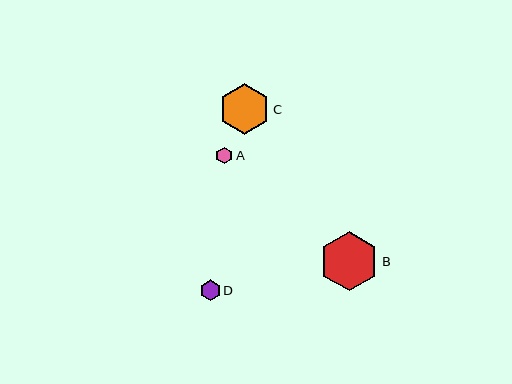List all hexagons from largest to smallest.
From largest to smallest: B, C, D, A.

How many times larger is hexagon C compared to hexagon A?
Hexagon C is approximately 3.0 times the size of hexagon A.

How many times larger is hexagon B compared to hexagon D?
Hexagon B is approximately 2.8 times the size of hexagon D.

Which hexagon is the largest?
Hexagon B is the largest with a size of approximately 59 pixels.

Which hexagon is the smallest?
Hexagon A is the smallest with a size of approximately 17 pixels.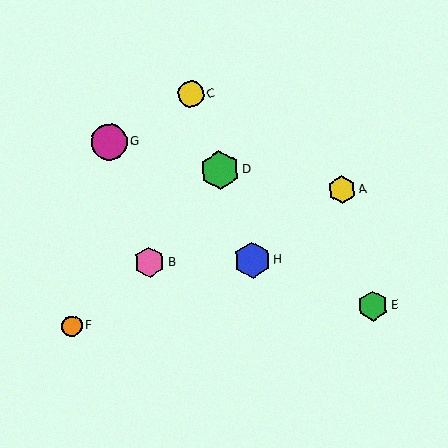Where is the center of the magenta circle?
The center of the magenta circle is at (109, 142).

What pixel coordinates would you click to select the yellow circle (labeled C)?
Click at (191, 94) to select the yellow circle C.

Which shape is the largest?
The green hexagon (labeled D) is the largest.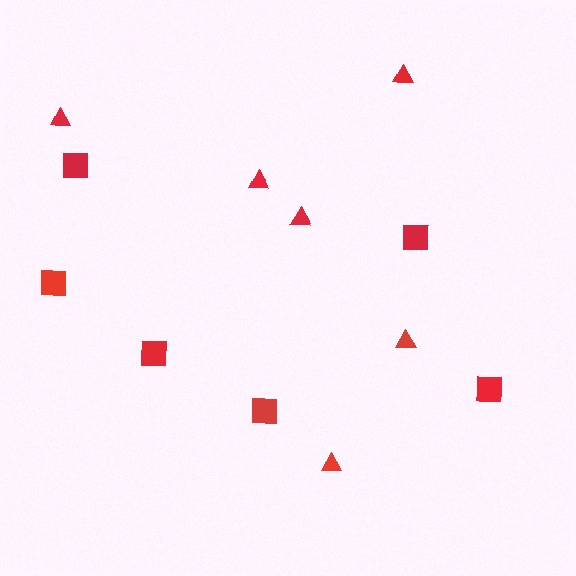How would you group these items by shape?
There are 2 groups: one group of triangles (6) and one group of squares (6).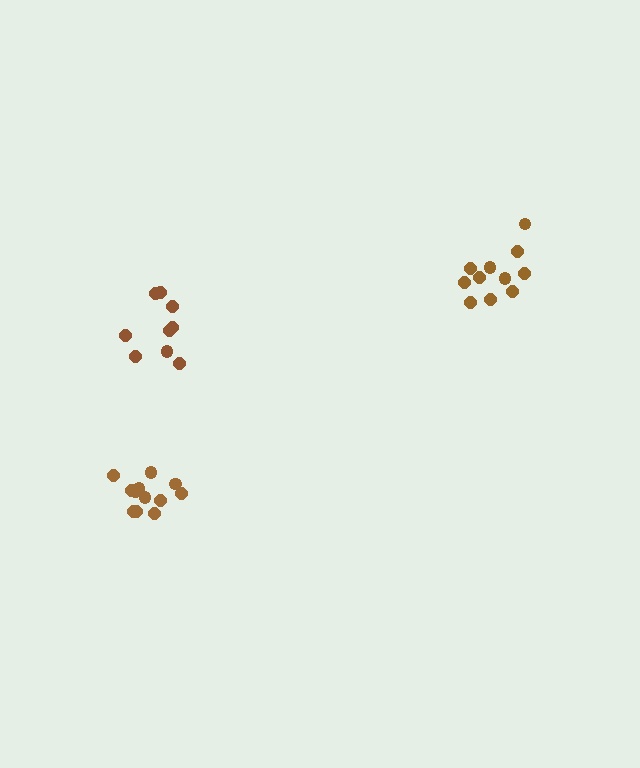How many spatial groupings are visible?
There are 3 spatial groupings.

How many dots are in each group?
Group 1: 11 dots, Group 2: 12 dots, Group 3: 9 dots (32 total).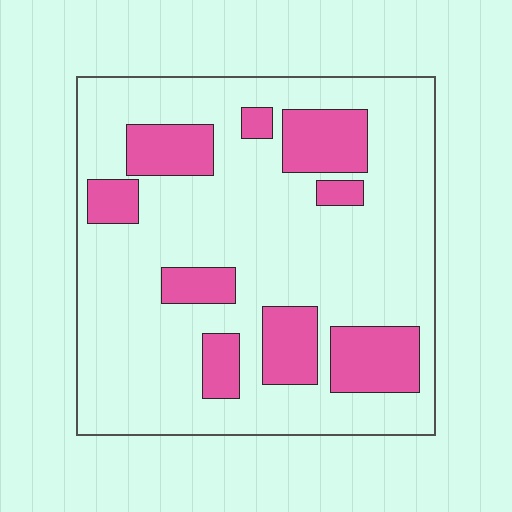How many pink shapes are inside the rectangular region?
9.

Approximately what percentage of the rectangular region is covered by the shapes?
Approximately 25%.